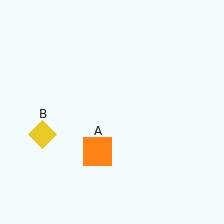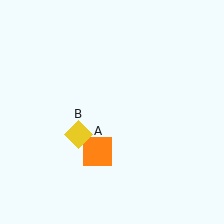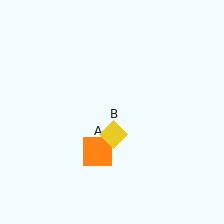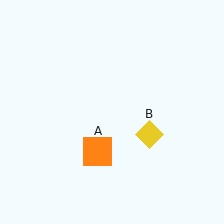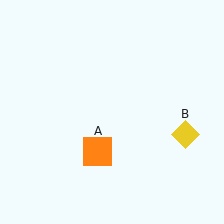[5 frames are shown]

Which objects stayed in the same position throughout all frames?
Orange square (object A) remained stationary.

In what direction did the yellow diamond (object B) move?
The yellow diamond (object B) moved right.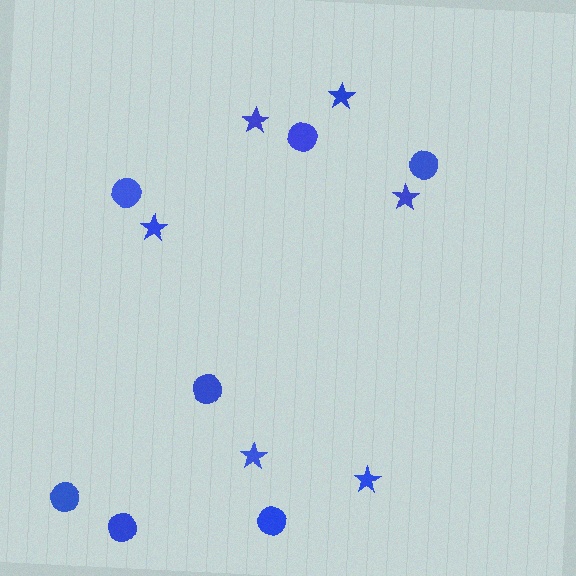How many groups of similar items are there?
There are 2 groups: one group of stars (6) and one group of circles (7).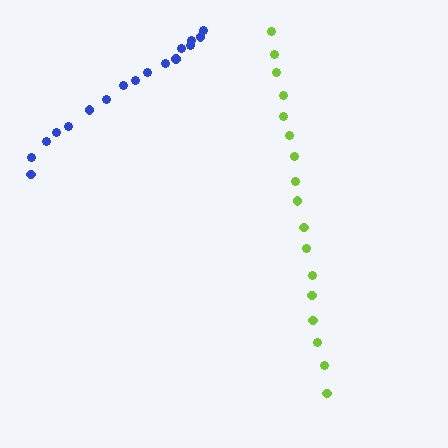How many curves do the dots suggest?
There are 2 distinct paths.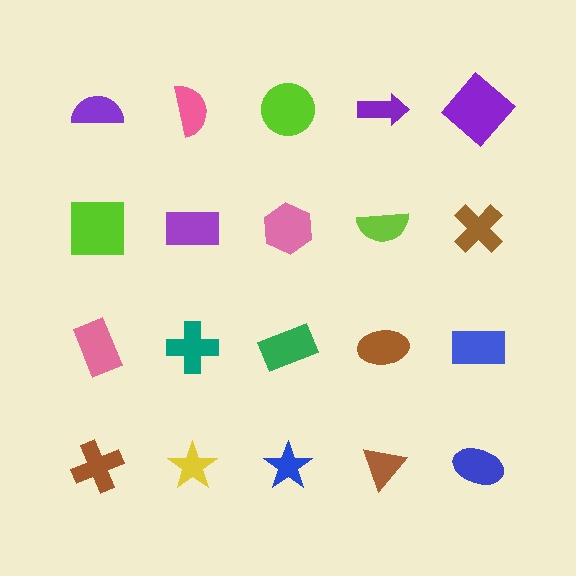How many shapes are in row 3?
5 shapes.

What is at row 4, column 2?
A yellow star.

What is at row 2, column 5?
A brown cross.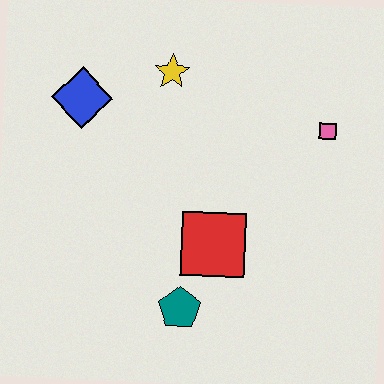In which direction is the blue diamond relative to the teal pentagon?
The blue diamond is above the teal pentagon.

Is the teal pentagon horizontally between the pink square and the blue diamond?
Yes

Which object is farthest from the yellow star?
The teal pentagon is farthest from the yellow star.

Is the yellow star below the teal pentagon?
No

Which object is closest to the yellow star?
The blue diamond is closest to the yellow star.